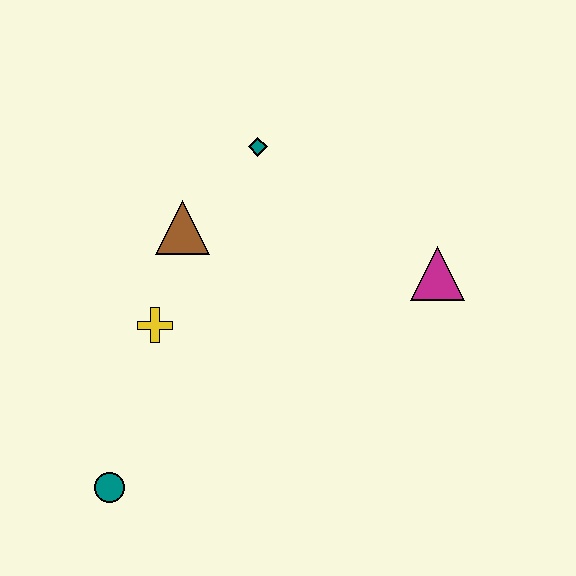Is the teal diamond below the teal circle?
No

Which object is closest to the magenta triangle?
The teal diamond is closest to the magenta triangle.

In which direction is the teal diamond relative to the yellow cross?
The teal diamond is above the yellow cross.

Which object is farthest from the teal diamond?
The teal circle is farthest from the teal diamond.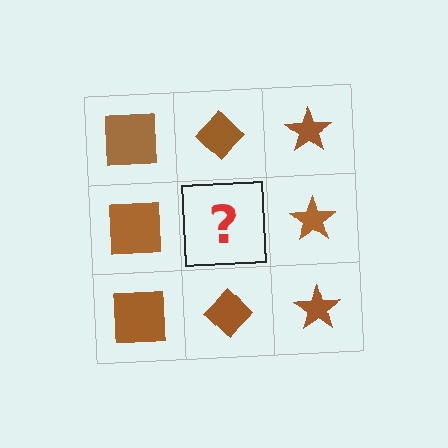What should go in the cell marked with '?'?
The missing cell should contain a brown diamond.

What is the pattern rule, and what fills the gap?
The rule is that each column has a consistent shape. The gap should be filled with a brown diamond.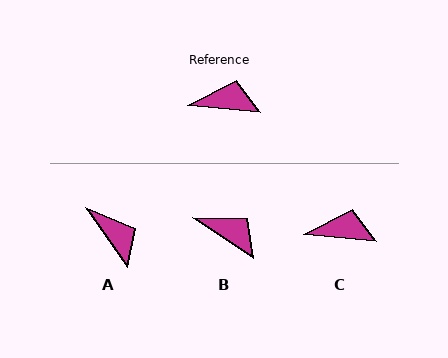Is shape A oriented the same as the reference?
No, it is off by about 49 degrees.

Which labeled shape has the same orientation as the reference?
C.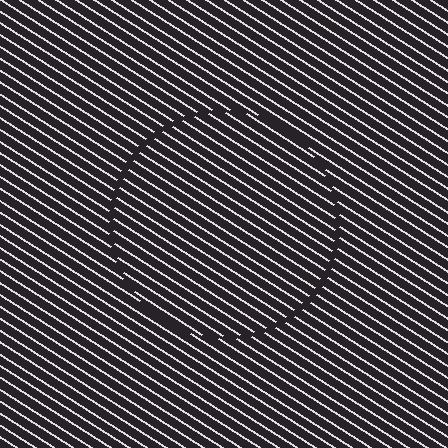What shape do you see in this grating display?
An illusory circle. The interior of the shape contains the same grating, shifted by half a period — the contour is defined by the phase discontinuity where line-ends from the inner and outer gratings abut.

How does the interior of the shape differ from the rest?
The interior of the shape contains the same grating, shifted by half a period — the contour is defined by the phase discontinuity where line-ends from the inner and outer gratings abut.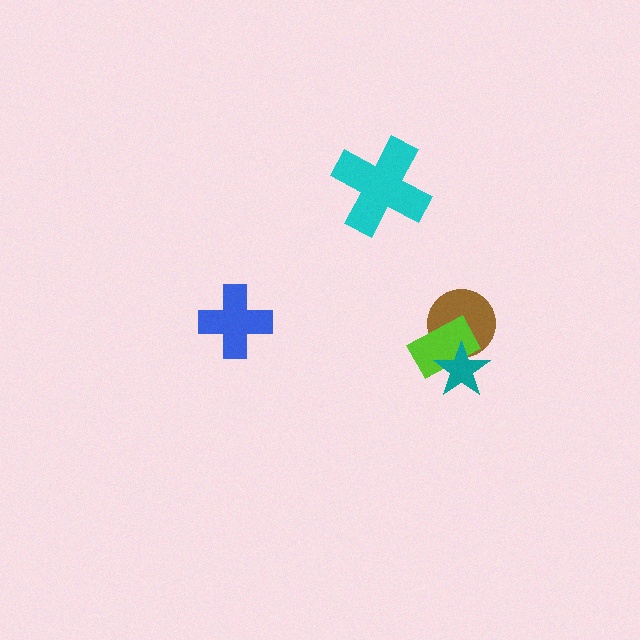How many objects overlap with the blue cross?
0 objects overlap with the blue cross.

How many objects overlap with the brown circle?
2 objects overlap with the brown circle.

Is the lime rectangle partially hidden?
Yes, it is partially covered by another shape.